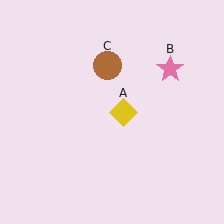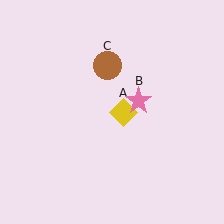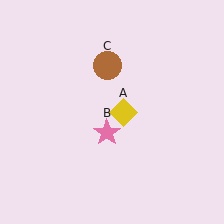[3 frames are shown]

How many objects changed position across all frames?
1 object changed position: pink star (object B).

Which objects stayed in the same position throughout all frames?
Yellow diamond (object A) and brown circle (object C) remained stationary.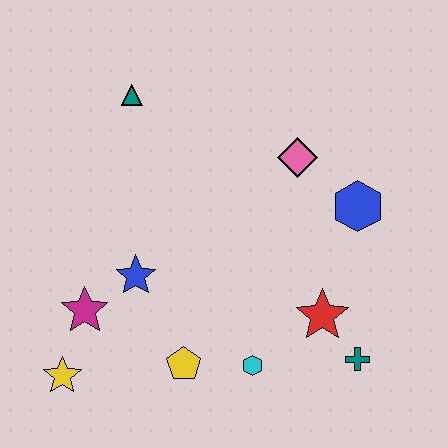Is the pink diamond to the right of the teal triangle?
Yes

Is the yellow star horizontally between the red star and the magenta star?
No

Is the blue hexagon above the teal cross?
Yes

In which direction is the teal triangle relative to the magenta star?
The teal triangle is above the magenta star.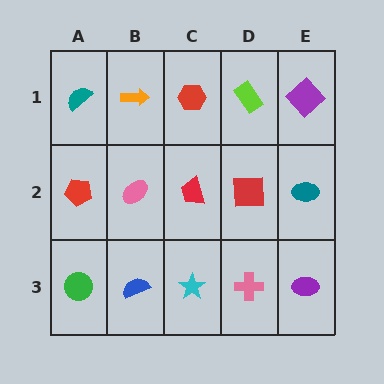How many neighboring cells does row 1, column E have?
2.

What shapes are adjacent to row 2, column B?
An orange arrow (row 1, column B), a blue semicircle (row 3, column B), a red pentagon (row 2, column A), a red trapezoid (row 2, column C).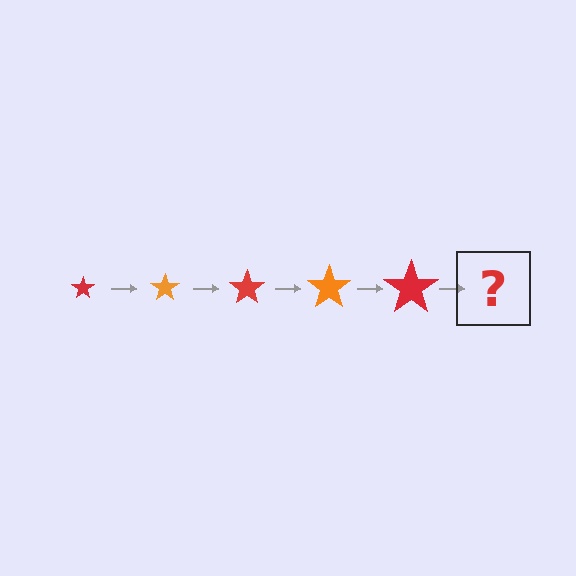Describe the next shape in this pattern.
It should be an orange star, larger than the previous one.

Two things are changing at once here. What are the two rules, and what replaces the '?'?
The two rules are that the star grows larger each step and the color cycles through red and orange. The '?' should be an orange star, larger than the previous one.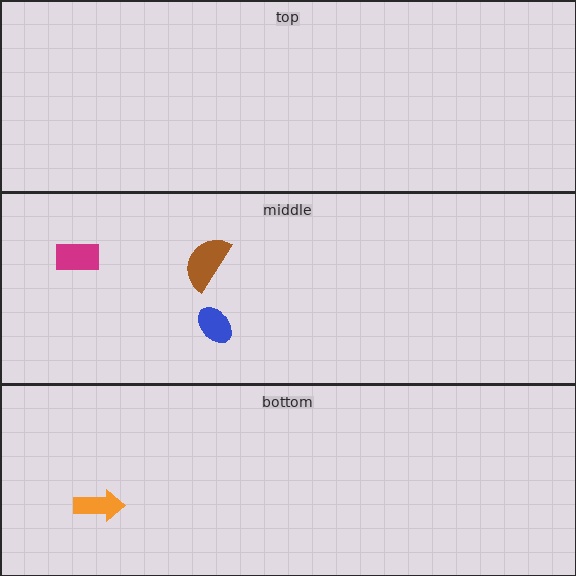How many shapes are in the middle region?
3.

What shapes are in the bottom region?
The orange arrow.